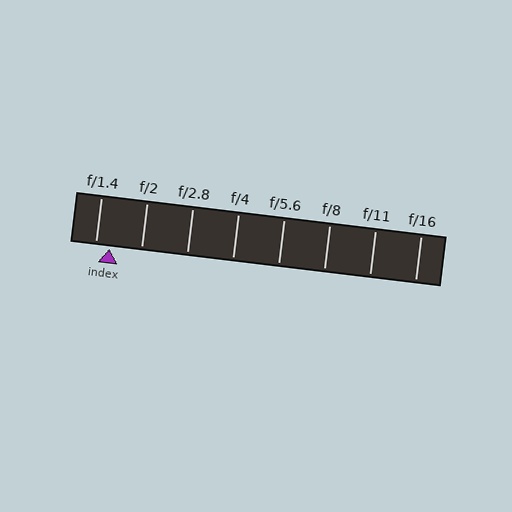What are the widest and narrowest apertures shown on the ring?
The widest aperture shown is f/1.4 and the narrowest is f/16.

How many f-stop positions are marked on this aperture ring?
There are 8 f-stop positions marked.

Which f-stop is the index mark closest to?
The index mark is closest to f/1.4.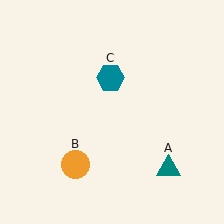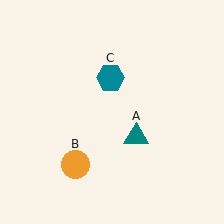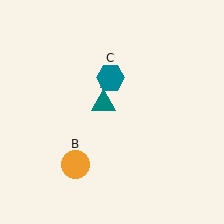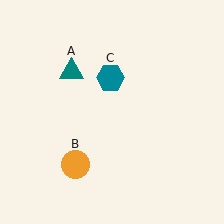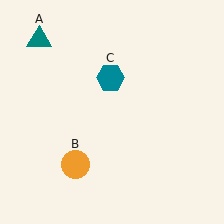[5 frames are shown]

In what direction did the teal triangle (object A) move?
The teal triangle (object A) moved up and to the left.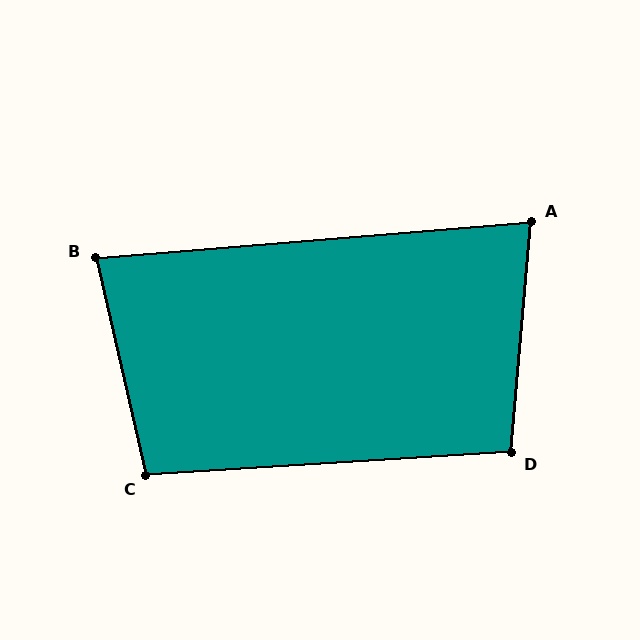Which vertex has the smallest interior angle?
A, at approximately 80 degrees.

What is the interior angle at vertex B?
Approximately 82 degrees (acute).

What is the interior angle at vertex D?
Approximately 98 degrees (obtuse).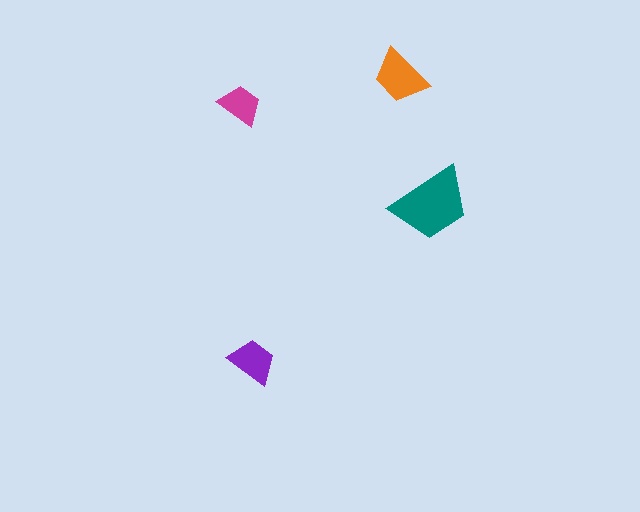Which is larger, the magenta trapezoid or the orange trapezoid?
The orange one.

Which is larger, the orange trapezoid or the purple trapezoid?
The orange one.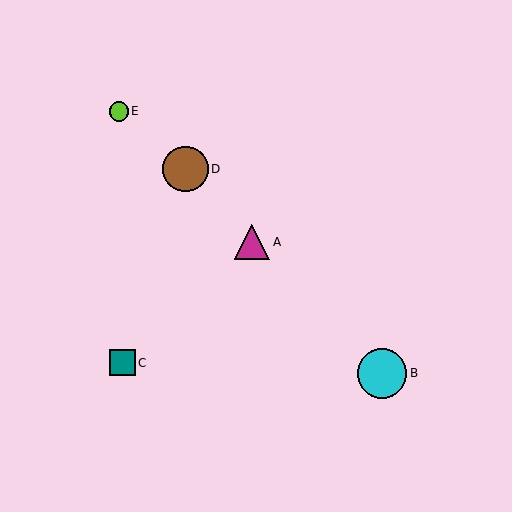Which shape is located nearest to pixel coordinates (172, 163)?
The brown circle (labeled D) at (186, 169) is nearest to that location.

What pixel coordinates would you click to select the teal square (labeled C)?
Click at (123, 363) to select the teal square C.